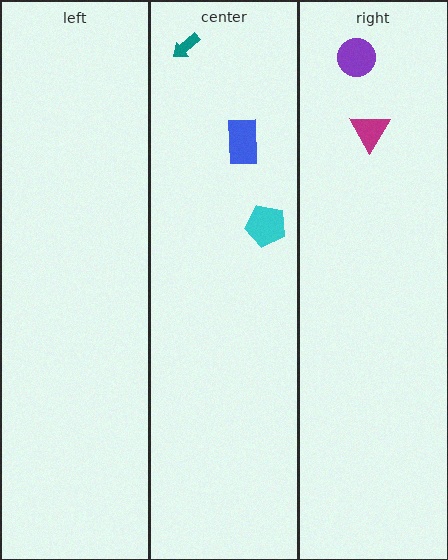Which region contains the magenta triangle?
The right region.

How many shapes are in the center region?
3.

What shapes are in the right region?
The magenta triangle, the purple circle.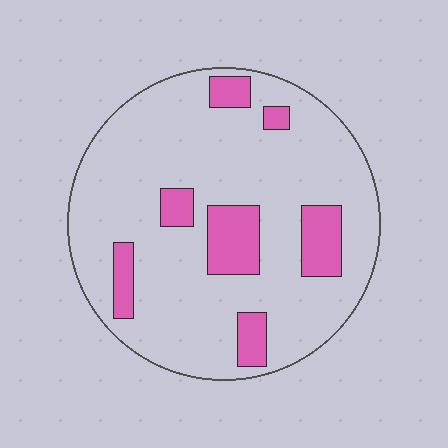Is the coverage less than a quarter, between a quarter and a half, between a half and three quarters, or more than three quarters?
Less than a quarter.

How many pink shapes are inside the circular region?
7.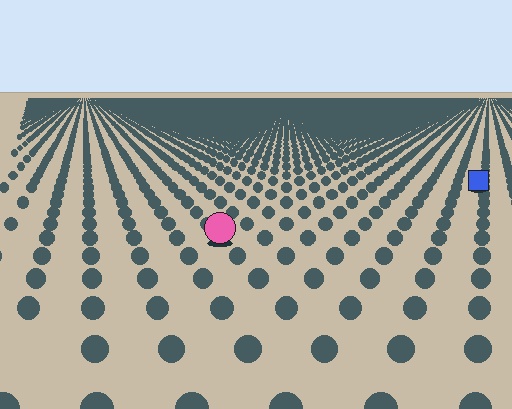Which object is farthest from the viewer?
The blue square is farthest from the viewer. It appears smaller and the ground texture around it is denser.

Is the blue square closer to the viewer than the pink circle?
No. The pink circle is closer — you can tell from the texture gradient: the ground texture is coarser near it.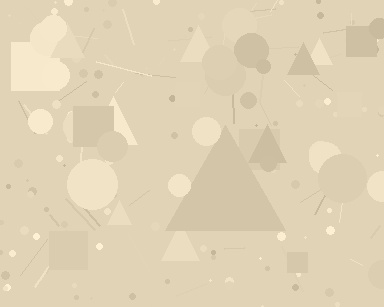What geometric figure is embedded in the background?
A triangle is embedded in the background.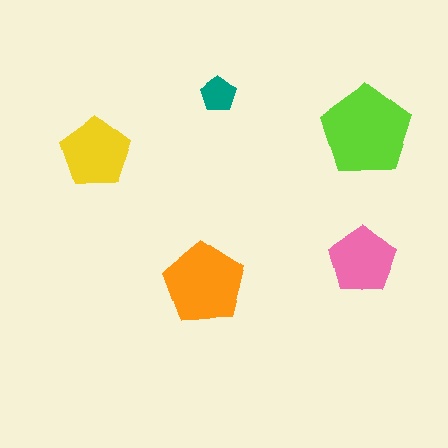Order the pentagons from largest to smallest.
the lime one, the orange one, the yellow one, the pink one, the teal one.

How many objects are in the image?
There are 5 objects in the image.